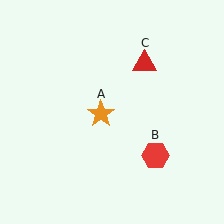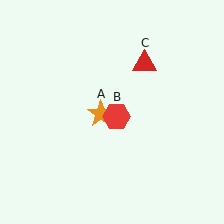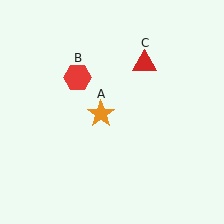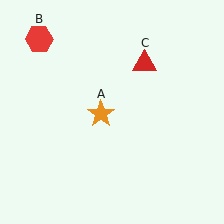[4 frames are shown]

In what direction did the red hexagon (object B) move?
The red hexagon (object B) moved up and to the left.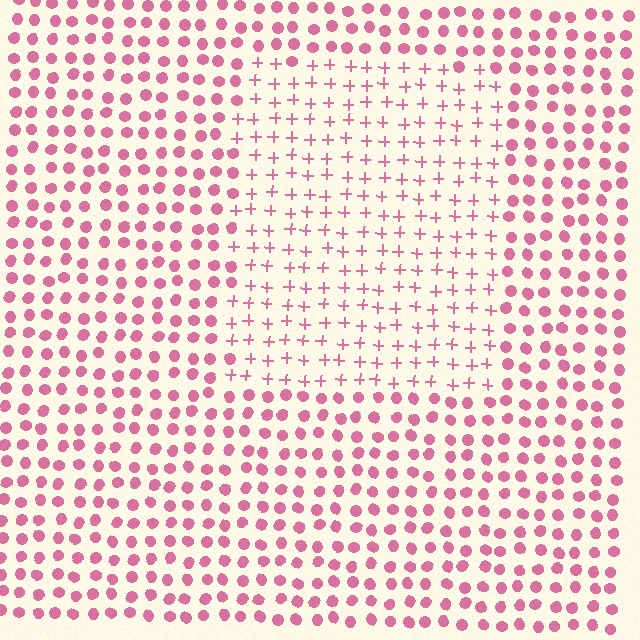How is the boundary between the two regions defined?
The boundary is defined by a change in element shape: plus signs inside vs. circles outside. All elements share the same color and spacing.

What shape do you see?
I see a rectangle.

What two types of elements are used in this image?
The image uses plus signs inside the rectangle region and circles outside it.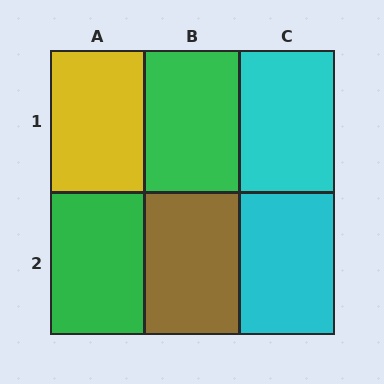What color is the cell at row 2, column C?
Cyan.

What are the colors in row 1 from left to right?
Yellow, green, cyan.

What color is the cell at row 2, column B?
Brown.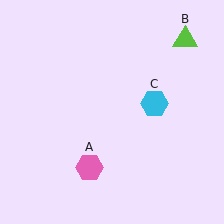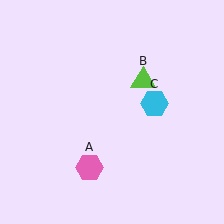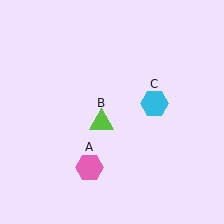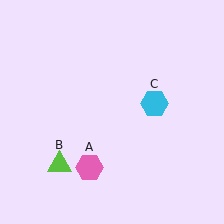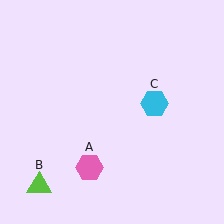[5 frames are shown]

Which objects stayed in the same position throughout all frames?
Pink hexagon (object A) and cyan hexagon (object C) remained stationary.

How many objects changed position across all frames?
1 object changed position: lime triangle (object B).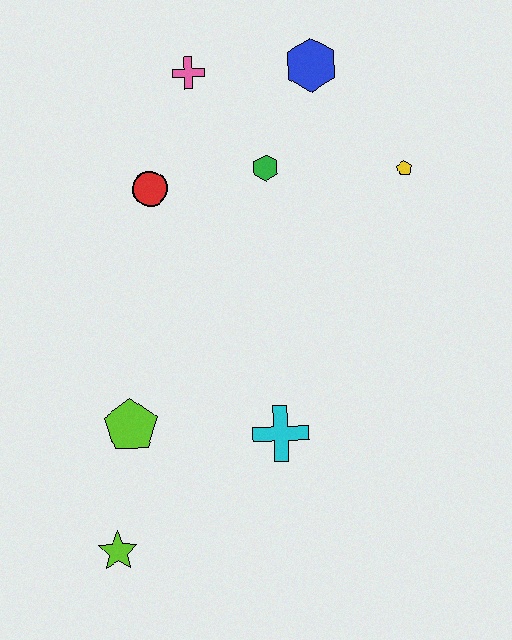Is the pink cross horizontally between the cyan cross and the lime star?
Yes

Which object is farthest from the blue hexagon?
The lime star is farthest from the blue hexagon.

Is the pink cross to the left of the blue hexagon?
Yes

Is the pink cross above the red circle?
Yes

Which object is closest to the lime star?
The lime pentagon is closest to the lime star.